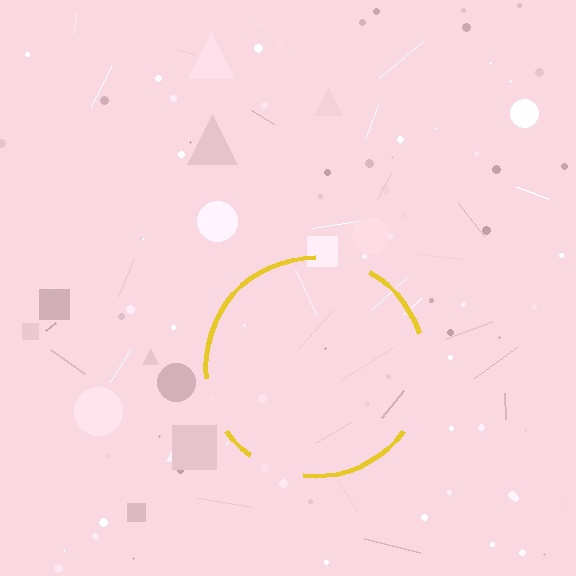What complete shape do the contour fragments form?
The contour fragments form a circle.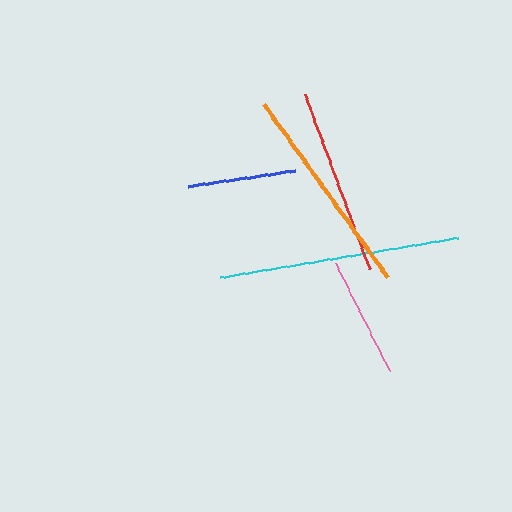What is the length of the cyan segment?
The cyan segment is approximately 242 pixels long.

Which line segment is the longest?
The cyan line is the longest at approximately 242 pixels.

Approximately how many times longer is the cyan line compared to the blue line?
The cyan line is approximately 2.3 times the length of the blue line.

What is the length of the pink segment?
The pink segment is approximately 120 pixels long.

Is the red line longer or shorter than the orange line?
The orange line is longer than the red line.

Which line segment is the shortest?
The blue line is the shortest at approximately 107 pixels.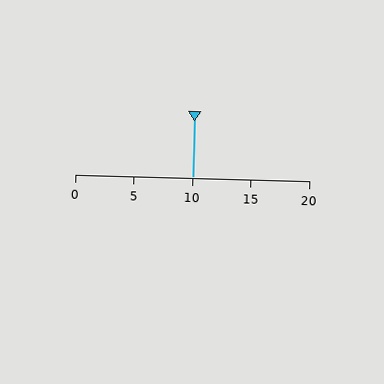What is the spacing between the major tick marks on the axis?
The major ticks are spaced 5 apart.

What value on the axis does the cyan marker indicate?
The marker indicates approximately 10.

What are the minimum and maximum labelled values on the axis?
The axis runs from 0 to 20.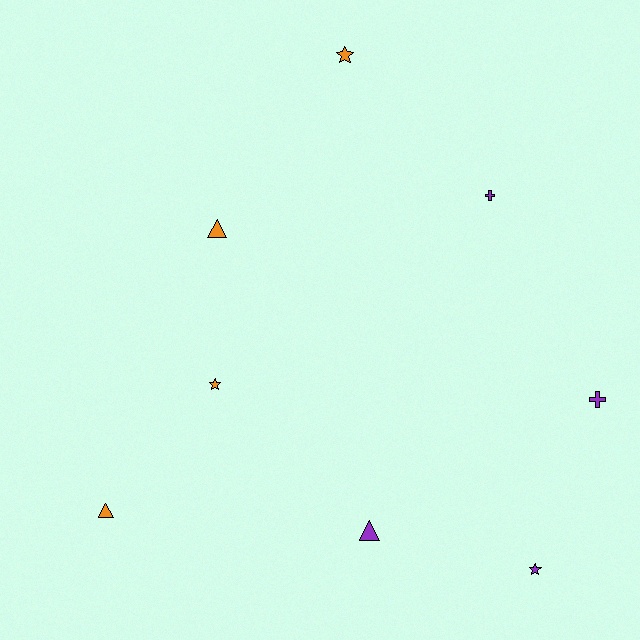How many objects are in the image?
There are 8 objects.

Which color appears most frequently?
Orange, with 4 objects.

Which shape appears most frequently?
Star, with 3 objects.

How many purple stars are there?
There is 1 purple star.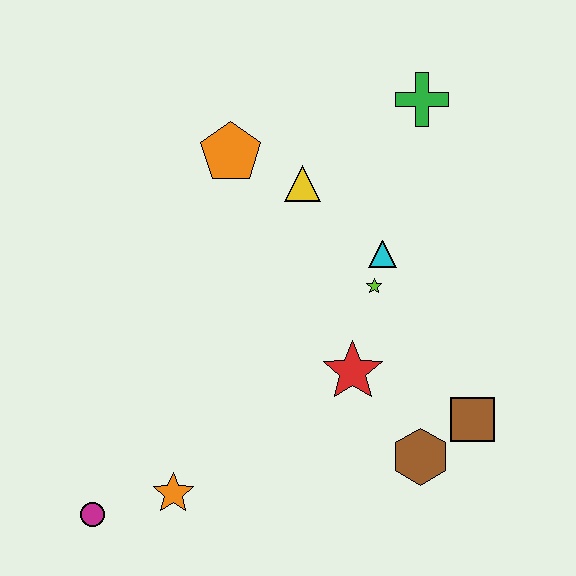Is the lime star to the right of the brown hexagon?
No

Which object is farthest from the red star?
The magenta circle is farthest from the red star.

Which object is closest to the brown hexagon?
The brown square is closest to the brown hexagon.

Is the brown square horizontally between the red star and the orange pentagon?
No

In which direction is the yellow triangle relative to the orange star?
The yellow triangle is above the orange star.